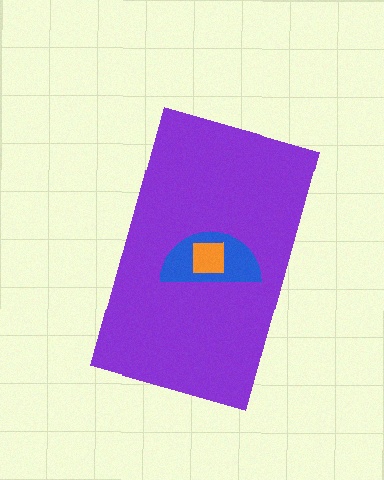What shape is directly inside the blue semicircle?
The orange square.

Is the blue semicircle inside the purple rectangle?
Yes.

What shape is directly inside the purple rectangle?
The blue semicircle.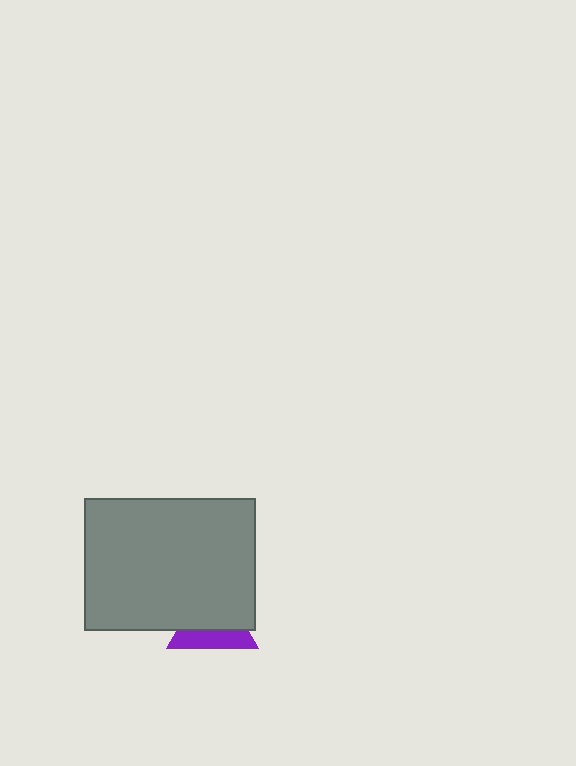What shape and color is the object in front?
The object in front is a gray rectangle.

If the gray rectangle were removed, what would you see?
You would see the complete purple triangle.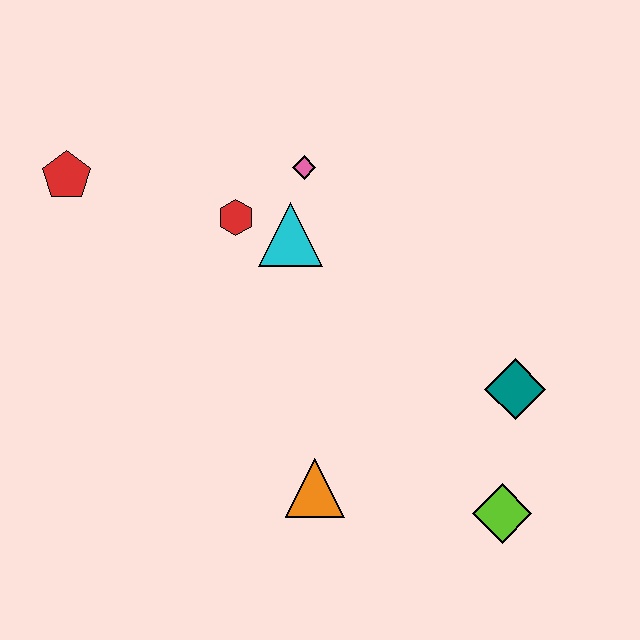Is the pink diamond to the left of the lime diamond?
Yes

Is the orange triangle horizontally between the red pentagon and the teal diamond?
Yes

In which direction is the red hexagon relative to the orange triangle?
The red hexagon is above the orange triangle.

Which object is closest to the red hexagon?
The cyan triangle is closest to the red hexagon.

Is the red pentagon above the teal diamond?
Yes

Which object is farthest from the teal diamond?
The red pentagon is farthest from the teal diamond.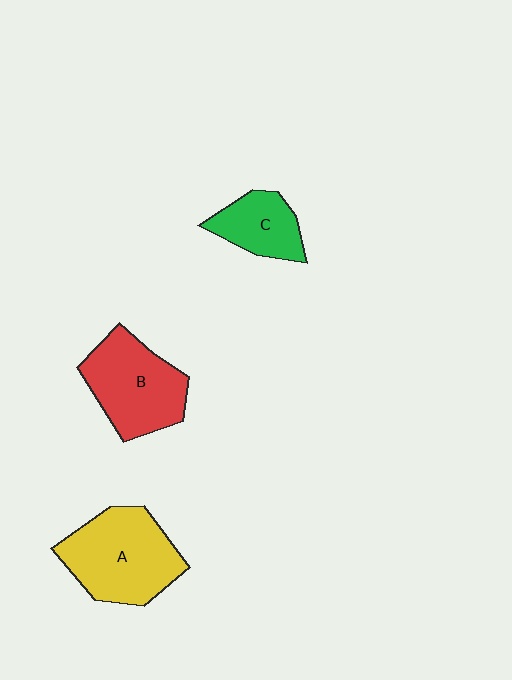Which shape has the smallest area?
Shape C (green).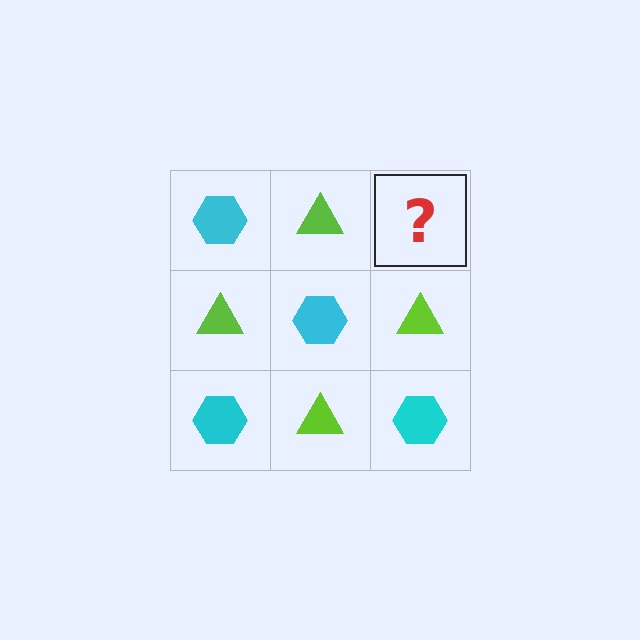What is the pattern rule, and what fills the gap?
The rule is that it alternates cyan hexagon and lime triangle in a checkerboard pattern. The gap should be filled with a cyan hexagon.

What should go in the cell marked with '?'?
The missing cell should contain a cyan hexagon.